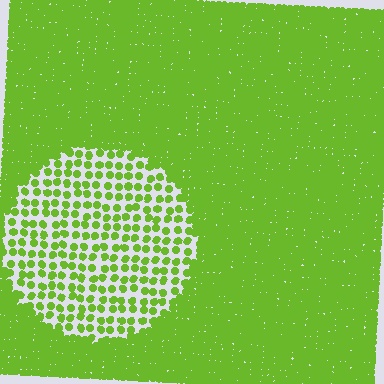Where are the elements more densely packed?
The elements are more densely packed outside the circle boundary.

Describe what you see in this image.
The image contains small lime elements arranged at two different densities. A circle-shaped region is visible where the elements are less densely packed than the surrounding area.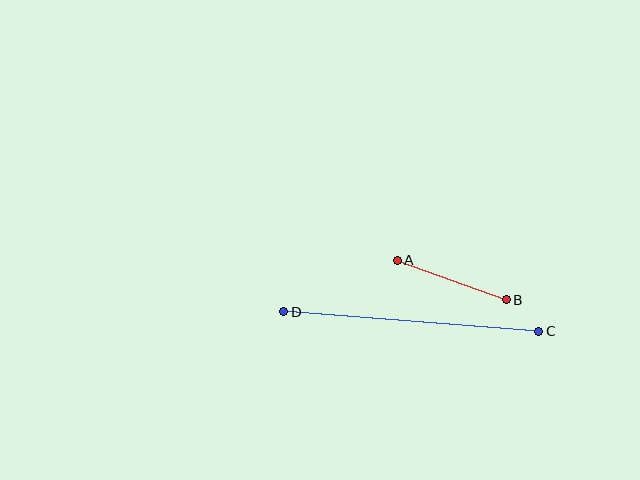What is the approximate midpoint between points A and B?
The midpoint is at approximately (452, 280) pixels.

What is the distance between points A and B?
The distance is approximately 116 pixels.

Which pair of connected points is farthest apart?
Points C and D are farthest apart.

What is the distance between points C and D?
The distance is approximately 256 pixels.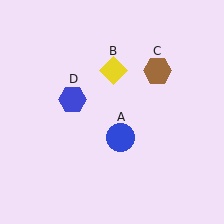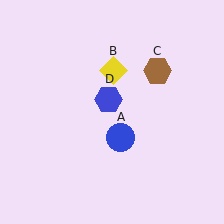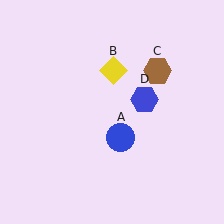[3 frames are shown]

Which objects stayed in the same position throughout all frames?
Blue circle (object A) and yellow diamond (object B) and brown hexagon (object C) remained stationary.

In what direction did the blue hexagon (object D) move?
The blue hexagon (object D) moved right.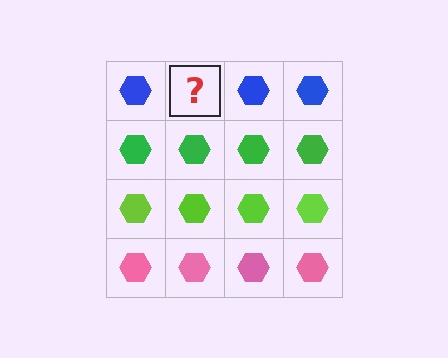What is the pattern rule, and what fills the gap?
The rule is that each row has a consistent color. The gap should be filled with a blue hexagon.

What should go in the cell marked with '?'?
The missing cell should contain a blue hexagon.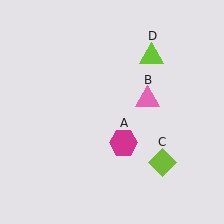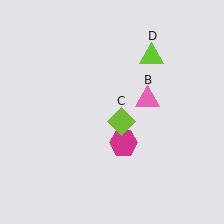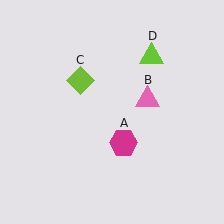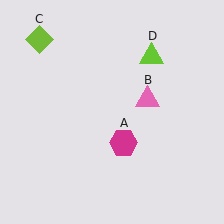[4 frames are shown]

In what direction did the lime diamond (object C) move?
The lime diamond (object C) moved up and to the left.